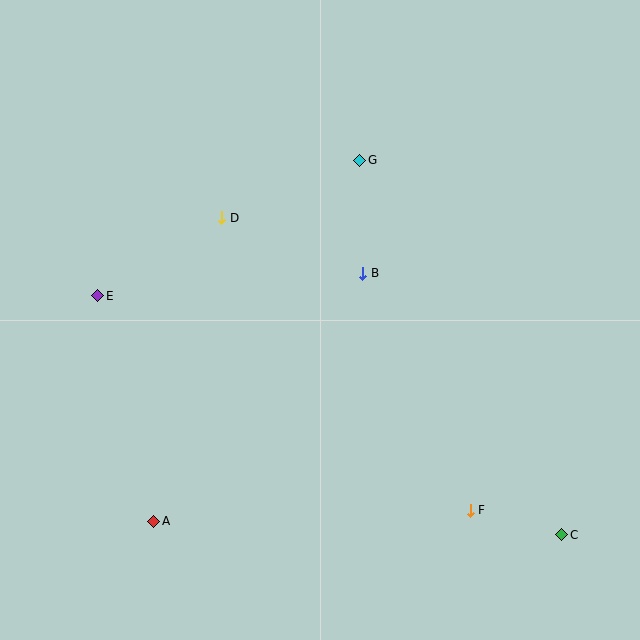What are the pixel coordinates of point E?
Point E is at (98, 296).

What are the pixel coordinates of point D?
Point D is at (222, 218).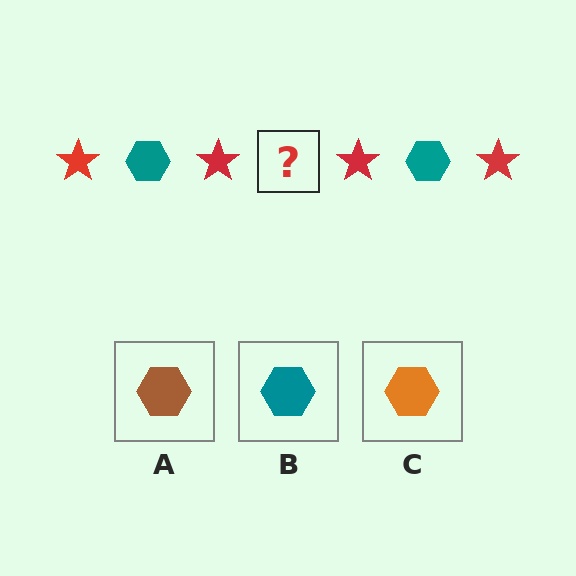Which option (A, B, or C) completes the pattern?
B.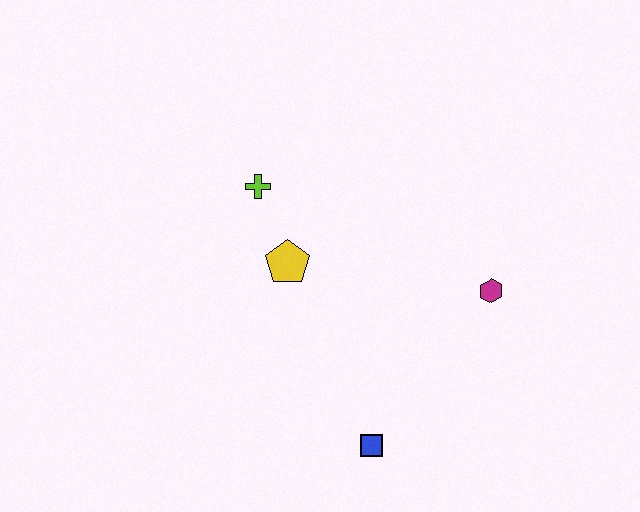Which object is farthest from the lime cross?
The blue square is farthest from the lime cross.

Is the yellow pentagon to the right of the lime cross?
Yes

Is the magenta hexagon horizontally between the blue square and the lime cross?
No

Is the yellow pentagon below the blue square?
No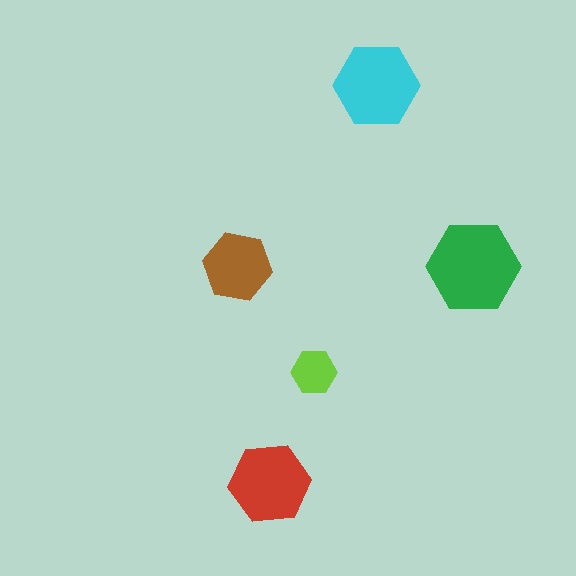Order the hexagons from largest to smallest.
the green one, the cyan one, the red one, the brown one, the lime one.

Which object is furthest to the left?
The brown hexagon is leftmost.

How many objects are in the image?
There are 5 objects in the image.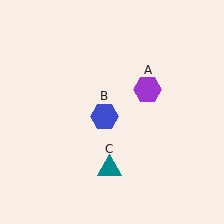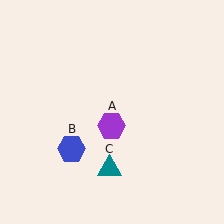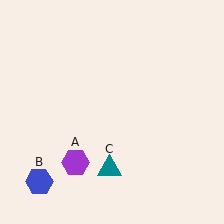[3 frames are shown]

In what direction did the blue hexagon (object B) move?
The blue hexagon (object B) moved down and to the left.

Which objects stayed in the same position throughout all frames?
Teal triangle (object C) remained stationary.